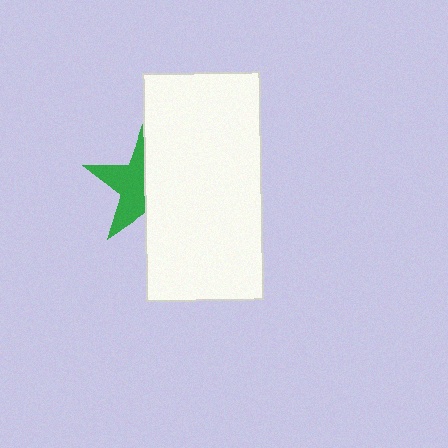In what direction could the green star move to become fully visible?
The green star could move left. That would shift it out from behind the white rectangle entirely.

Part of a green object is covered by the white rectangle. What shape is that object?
It is a star.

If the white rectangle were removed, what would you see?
You would see the complete green star.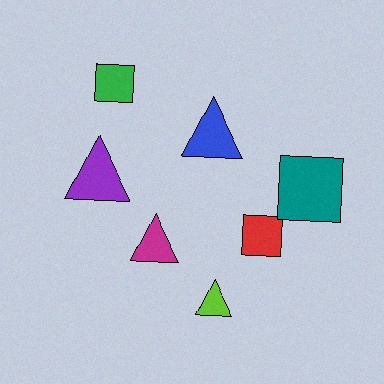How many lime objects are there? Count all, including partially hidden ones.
There is 1 lime object.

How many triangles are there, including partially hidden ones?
There are 4 triangles.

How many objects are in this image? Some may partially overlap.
There are 7 objects.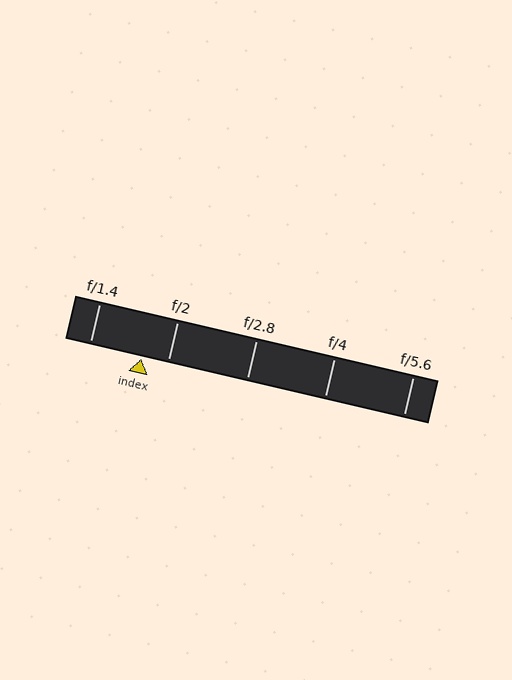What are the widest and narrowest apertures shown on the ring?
The widest aperture shown is f/1.4 and the narrowest is f/5.6.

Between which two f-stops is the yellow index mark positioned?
The index mark is between f/1.4 and f/2.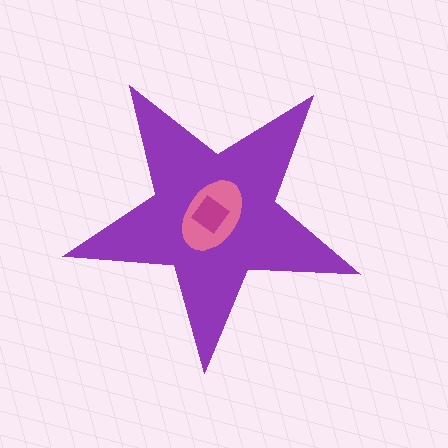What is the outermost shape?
The purple star.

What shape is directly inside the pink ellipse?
The magenta diamond.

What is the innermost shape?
The magenta diamond.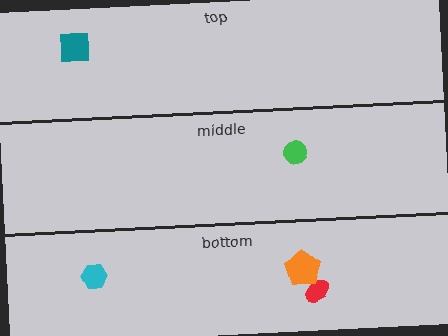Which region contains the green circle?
The middle region.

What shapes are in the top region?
The teal square.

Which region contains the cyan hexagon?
The bottom region.